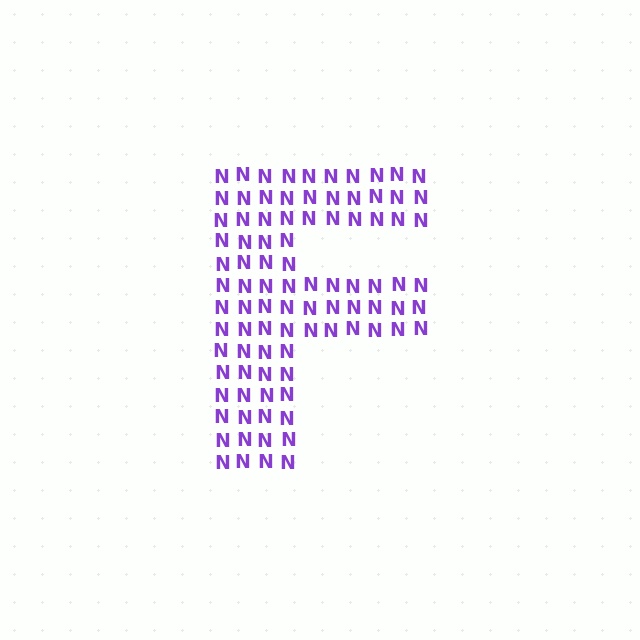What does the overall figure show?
The overall figure shows the letter F.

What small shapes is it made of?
It is made of small letter N's.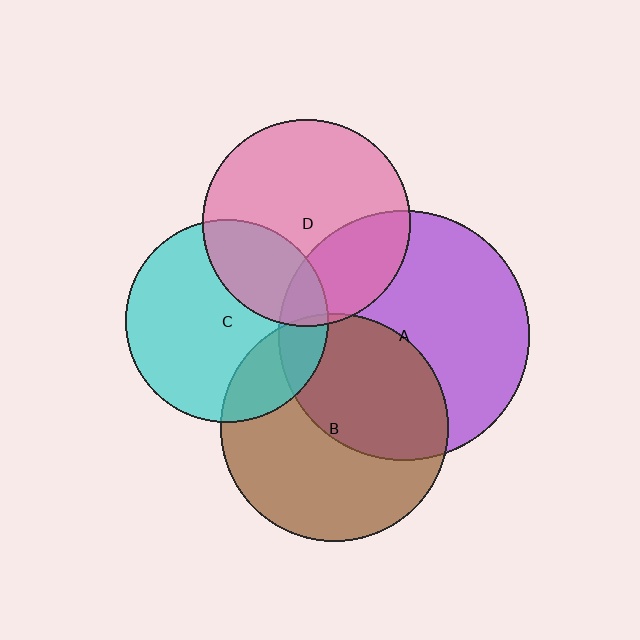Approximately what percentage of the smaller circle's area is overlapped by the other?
Approximately 45%.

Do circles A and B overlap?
Yes.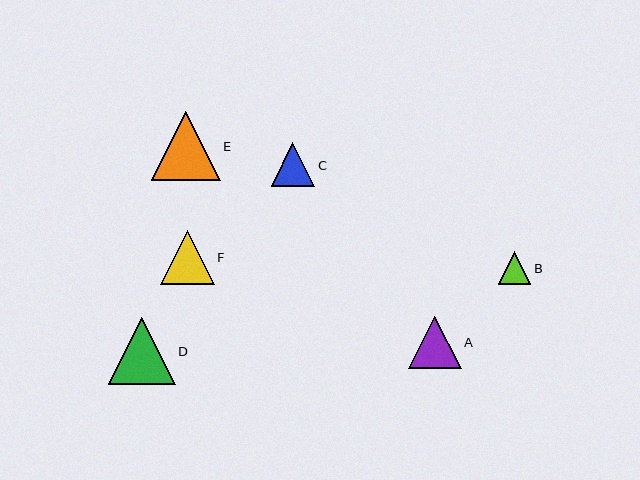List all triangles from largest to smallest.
From largest to smallest: E, D, F, A, C, B.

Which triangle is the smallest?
Triangle B is the smallest with a size of approximately 32 pixels.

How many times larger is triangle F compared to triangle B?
Triangle F is approximately 1.7 times the size of triangle B.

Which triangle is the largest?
Triangle E is the largest with a size of approximately 69 pixels.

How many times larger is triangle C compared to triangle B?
Triangle C is approximately 1.3 times the size of triangle B.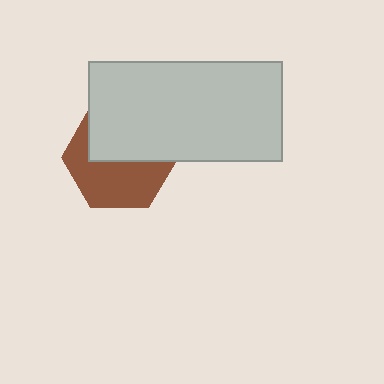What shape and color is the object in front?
The object in front is a light gray rectangle.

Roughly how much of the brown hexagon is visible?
About half of it is visible (roughly 52%).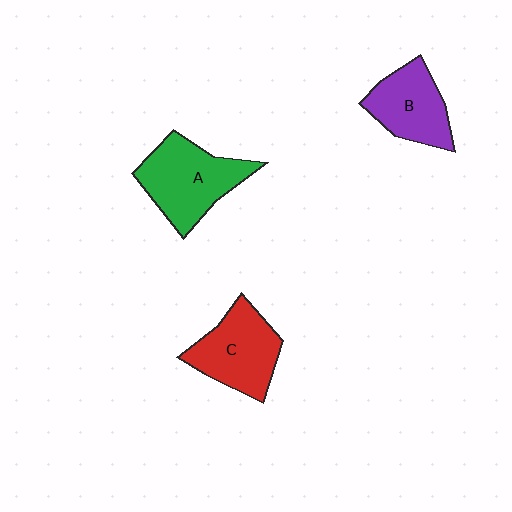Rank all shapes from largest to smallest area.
From largest to smallest: A (green), C (red), B (purple).